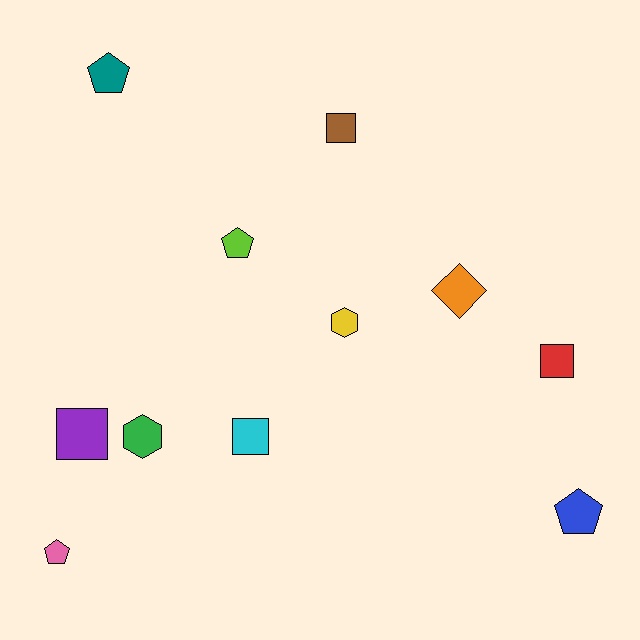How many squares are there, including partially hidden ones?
There are 4 squares.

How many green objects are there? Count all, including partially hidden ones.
There is 1 green object.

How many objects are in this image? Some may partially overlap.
There are 11 objects.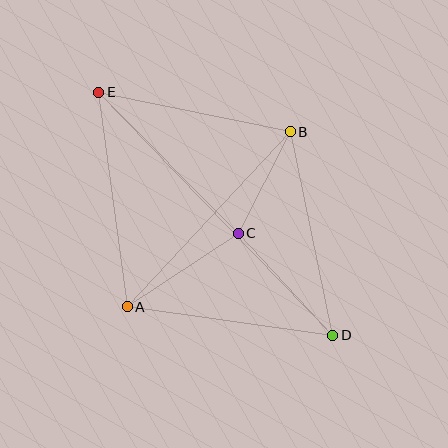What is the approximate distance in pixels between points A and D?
The distance between A and D is approximately 208 pixels.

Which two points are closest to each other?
Points B and C are closest to each other.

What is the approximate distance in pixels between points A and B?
The distance between A and B is approximately 239 pixels.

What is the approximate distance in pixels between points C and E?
The distance between C and E is approximately 198 pixels.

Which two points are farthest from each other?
Points D and E are farthest from each other.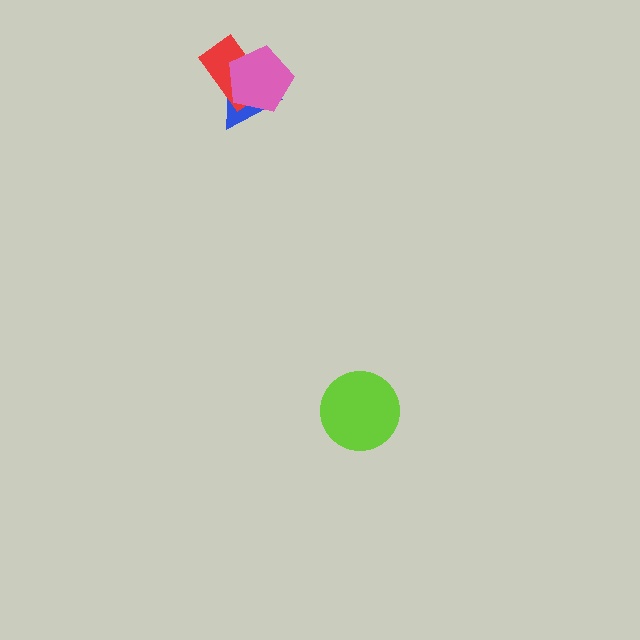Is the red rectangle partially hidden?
Yes, it is partially covered by another shape.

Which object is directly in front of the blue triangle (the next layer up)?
The red rectangle is directly in front of the blue triangle.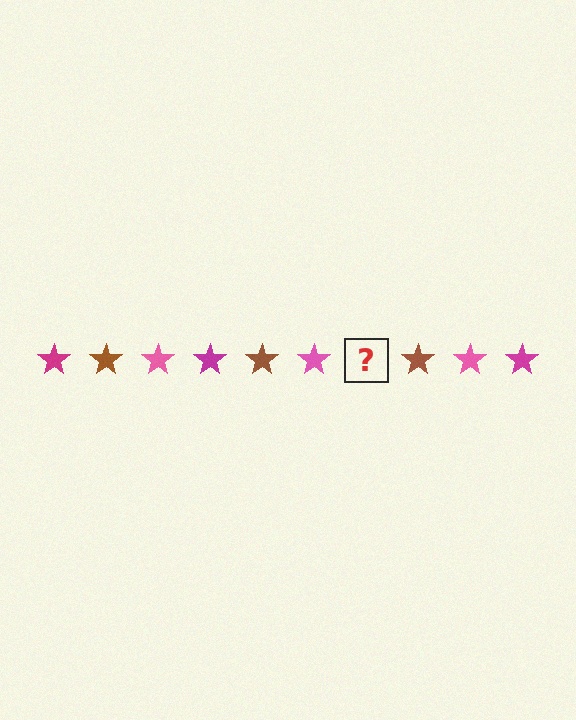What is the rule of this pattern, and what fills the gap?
The rule is that the pattern cycles through magenta, brown, pink stars. The gap should be filled with a magenta star.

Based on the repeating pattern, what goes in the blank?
The blank should be a magenta star.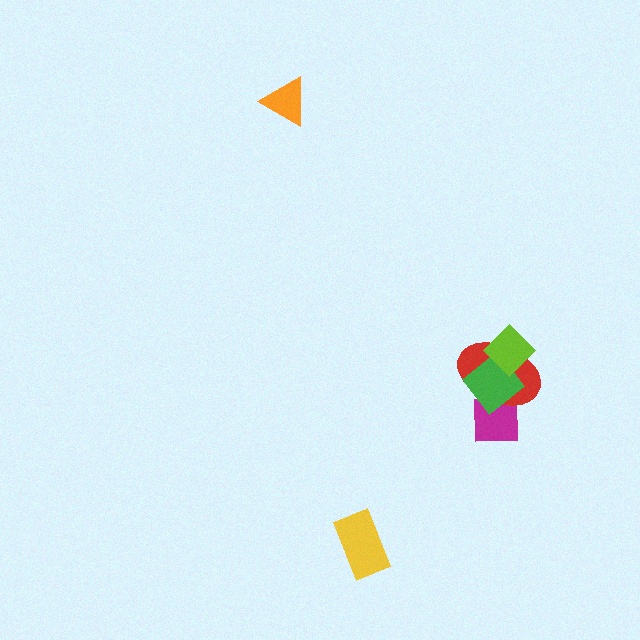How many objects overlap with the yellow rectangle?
0 objects overlap with the yellow rectangle.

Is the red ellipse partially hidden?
Yes, it is partially covered by another shape.